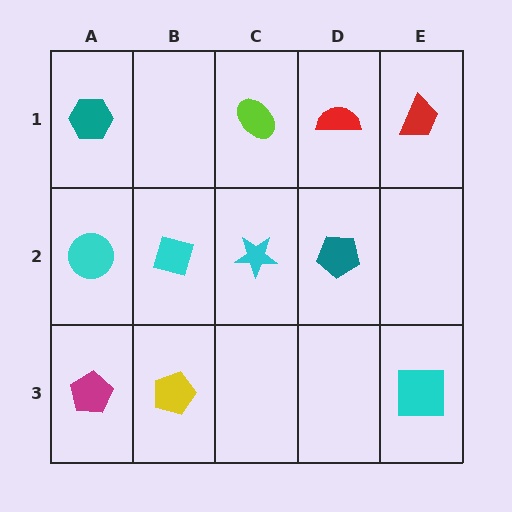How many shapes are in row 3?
3 shapes.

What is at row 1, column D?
A red semicircle.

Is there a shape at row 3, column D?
No, that cell is empty.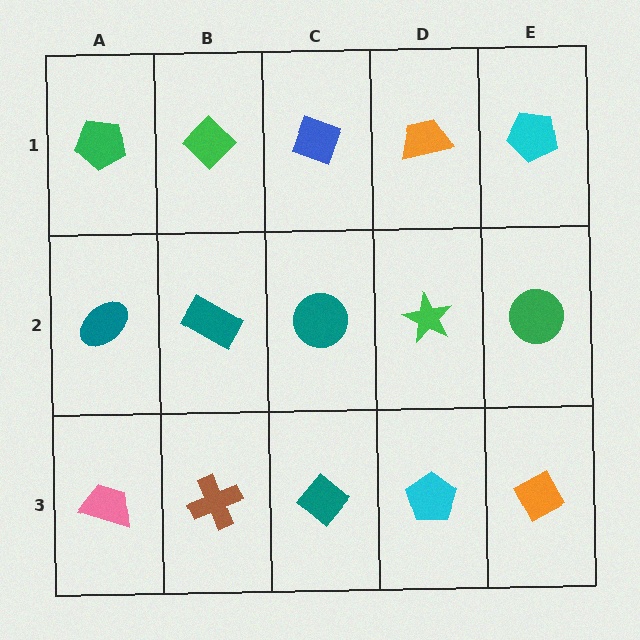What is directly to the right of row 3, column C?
A cyan pentagon.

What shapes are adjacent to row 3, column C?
A teal circle (row 2, column C), a brown cross (row 3, column B), a cyan pentagon (row 3, column D).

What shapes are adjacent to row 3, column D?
A green star (row 2, column D), a teal diamond (row 3, column C), an orange diamond (row 3, column E).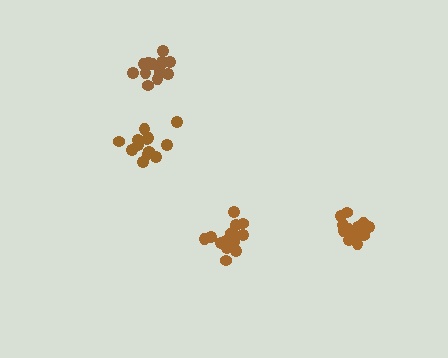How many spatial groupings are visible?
There are 4 spatial groupings.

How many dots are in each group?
Group 1: 18 dots, Group 2: 13 dots, Group 3: 13 dots, Group 4: 19 dots (63 total).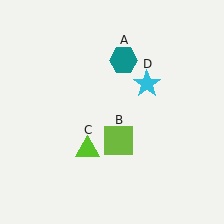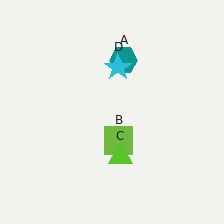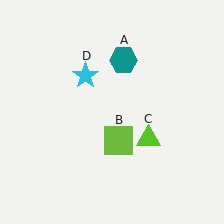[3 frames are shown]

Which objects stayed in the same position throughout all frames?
Teal hexagon (object A) and lime square (object B) remained stationary.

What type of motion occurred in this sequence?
The lime triangle (object C), cyan star (object D) rotated counterclockwise around the center of the scene.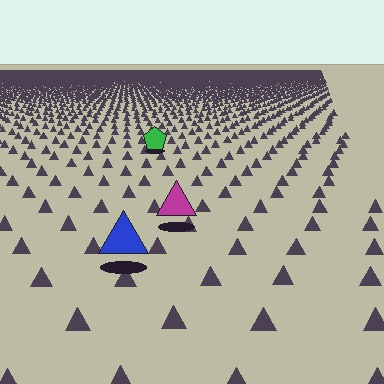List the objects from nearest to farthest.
From nearest to farthest: the blue triangle, the magenta triangle, the green pentagon.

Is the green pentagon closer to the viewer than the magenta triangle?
No. The magenta triangle is closer — you can tell from the texture gradient: the ground texture is coarser near it.